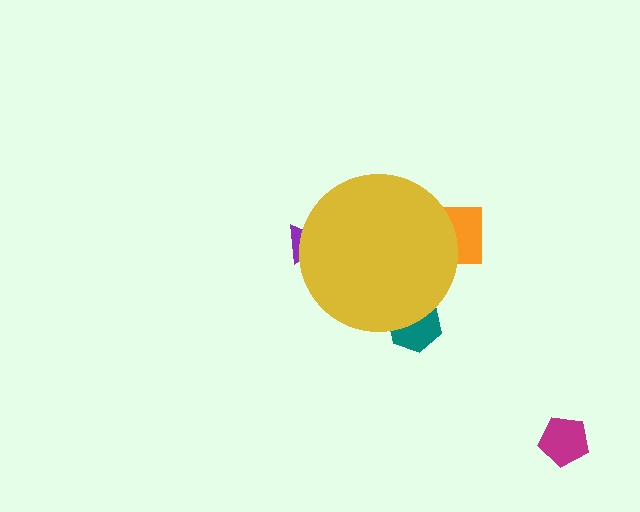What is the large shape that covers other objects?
A yellow circle.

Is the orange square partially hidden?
Yes, the orange square is partially hidden behind the yellow circle.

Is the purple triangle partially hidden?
Yes, the purple triangle is partially hidden behind the yellow circle.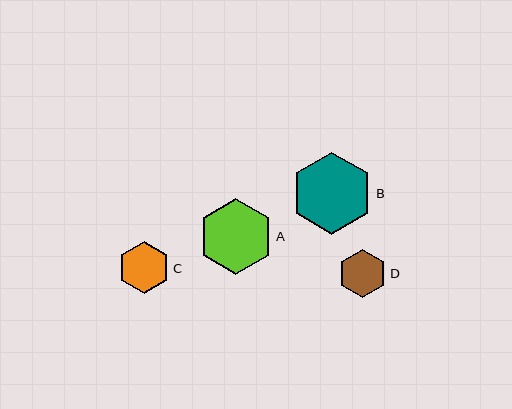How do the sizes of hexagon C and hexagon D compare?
Hexagon C and hexagon D are approximately the same size.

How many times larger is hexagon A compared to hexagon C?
Hexagon A is approximately 1.4 times the size of hexagon C.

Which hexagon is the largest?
Hexagon B is the largest with a size of approximately 82 pixels.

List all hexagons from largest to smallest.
From largest to smallest: B, A, C, D.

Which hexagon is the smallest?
Hexagon D is the smallest with a size of approximately 49 pixels.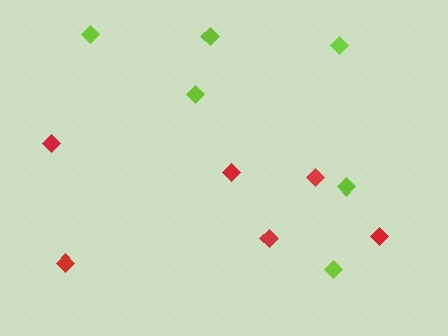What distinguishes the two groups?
There are 2 groups: one group of lime diamonds (6) and one group of red diamonds (6).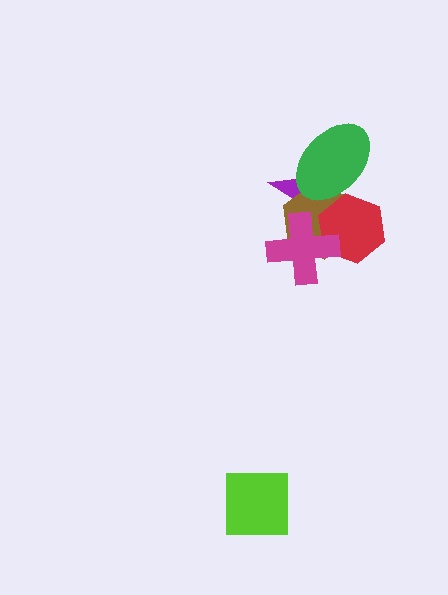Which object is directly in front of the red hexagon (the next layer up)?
The magenta cross is directly in front of the red hexagon.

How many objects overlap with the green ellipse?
3 objects overlap with the green ellipse.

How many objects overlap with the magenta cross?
3 objects overlap with the magenta cross.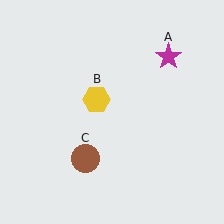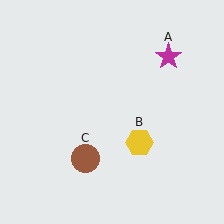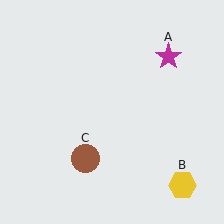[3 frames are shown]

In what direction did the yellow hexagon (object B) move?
The yellow hexagon (object B) moved down and to the right.